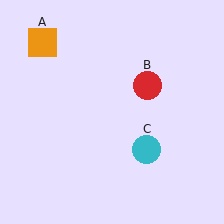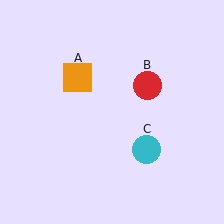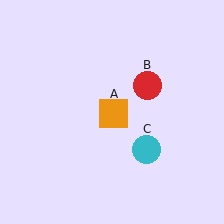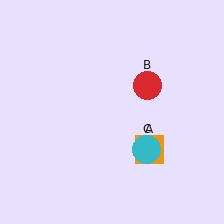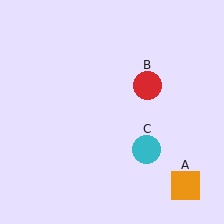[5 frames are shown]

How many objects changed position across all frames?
1 object changed position: orange square (object A).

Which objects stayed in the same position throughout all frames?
Red circle (object B) and cyan circle (object C) remained stationary.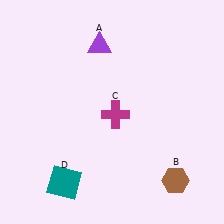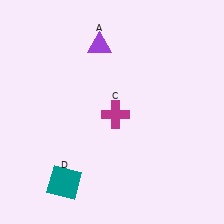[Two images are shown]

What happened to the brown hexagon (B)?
The brown hexagon (B) was removed in Image 2. It was in the bottom-right area of Image 1.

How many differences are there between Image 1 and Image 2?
There is 1 difference between the two images.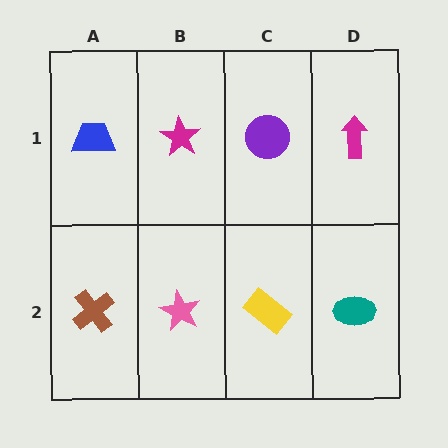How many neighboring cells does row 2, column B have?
3.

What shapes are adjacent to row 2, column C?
A purple circle (row 1, column C), a pink star (row 2, column B), a teal ellipse (row 2, column D).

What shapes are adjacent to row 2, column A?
A blue trapezoid (row 1, column A), a pink star (row 2, column B).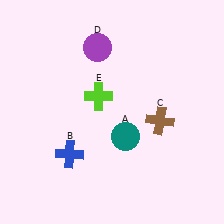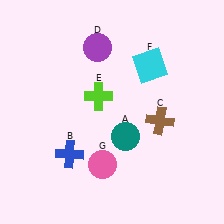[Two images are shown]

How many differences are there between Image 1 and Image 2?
There are 2 differences between the two images.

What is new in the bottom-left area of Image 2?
A pink circle (G) was added in the bottom-left area of Image 2.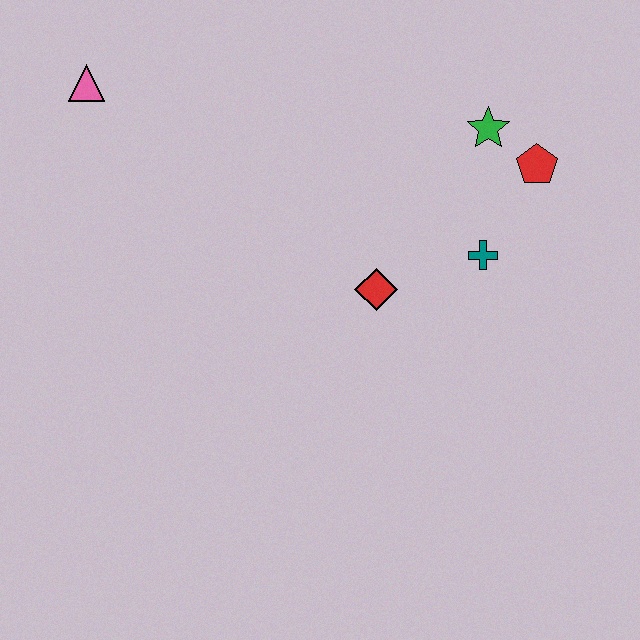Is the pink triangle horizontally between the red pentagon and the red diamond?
No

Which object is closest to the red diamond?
The teal cross is closest to the red diamond.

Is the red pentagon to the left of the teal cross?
No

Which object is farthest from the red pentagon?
The pink triangle is farthest from the red pentagon.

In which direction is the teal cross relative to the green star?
The teal cross is below the green star.